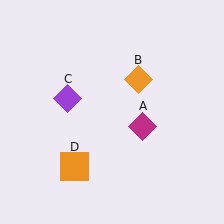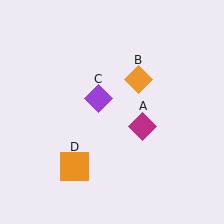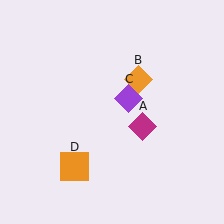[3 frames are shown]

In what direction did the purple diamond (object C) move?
The purple diamond (object C) moved right.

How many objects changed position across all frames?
1 object changed position: purple diamond (object C).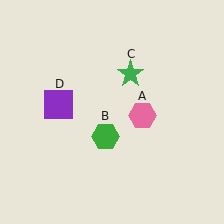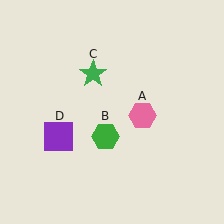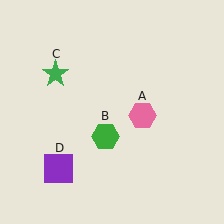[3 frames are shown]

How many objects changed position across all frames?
2 objects changed position: green star (object C), purple square (object D).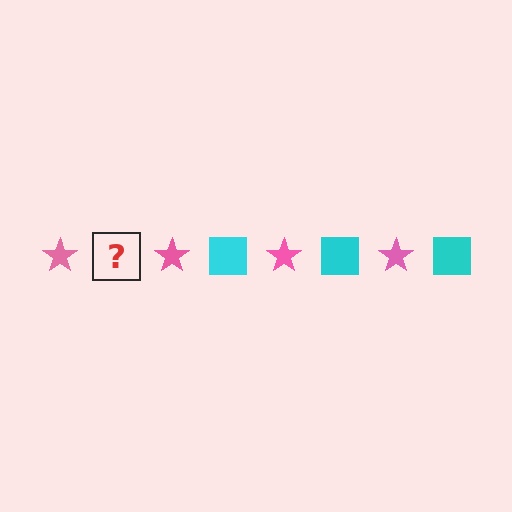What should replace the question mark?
The question mark should be replaced with a cyan square.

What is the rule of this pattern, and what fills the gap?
The rule is that the pattern alternates between pink star and cyan square. The gap should be filled with a cyan square.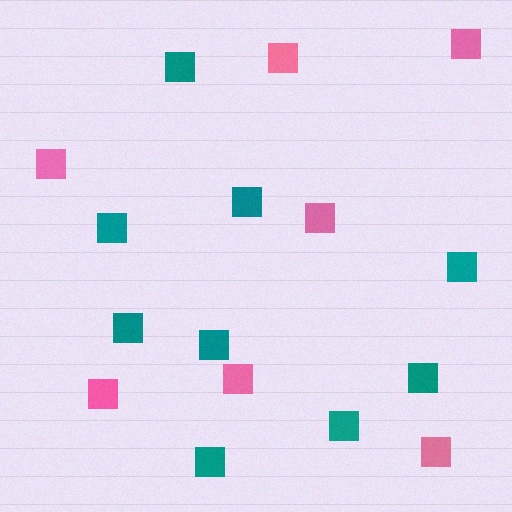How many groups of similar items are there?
There are 2 groups: one group of pink squares (7) and one group of teal squares (9).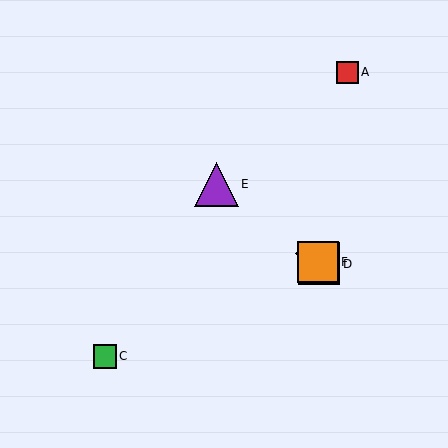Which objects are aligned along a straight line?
Objects B, D, E, F are aligned along a straight line.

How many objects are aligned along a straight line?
4 objects (B, D, E, F) are aligned along a straight line.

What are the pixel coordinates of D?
Object D is at (319, 264).